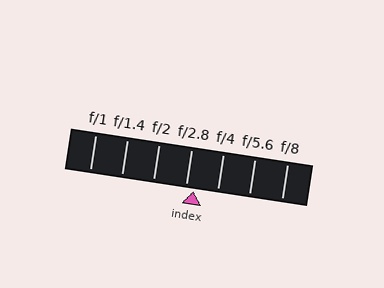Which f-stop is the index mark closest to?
The index mark is closest to f/2.8.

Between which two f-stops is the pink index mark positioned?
The index mark is between f/2.8 and f/4.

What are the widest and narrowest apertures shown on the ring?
The widest aperture shown is f/1 and the narrowest is f/8.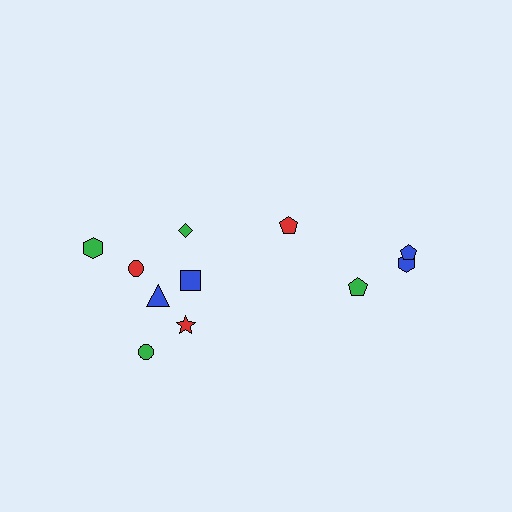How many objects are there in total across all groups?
There are 11 objects.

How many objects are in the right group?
There are 4 objects.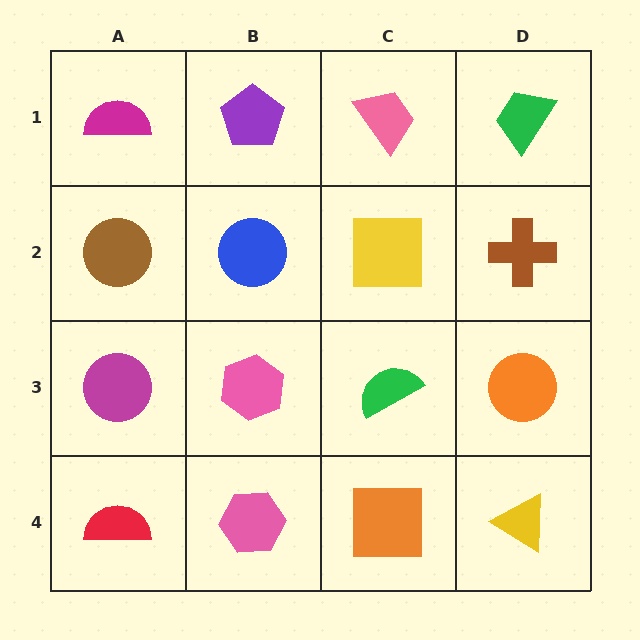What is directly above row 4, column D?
An orange circle.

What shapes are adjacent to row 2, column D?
A green trapezoid (row 1, column D), an orange circle (row 3, column D), a yellow square (row 2, column C).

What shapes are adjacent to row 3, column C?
A yellow square (row 2, column C), an orange square (row 4, column C), a pink hexagon (row 3, column B), an orange circle (row 3, column D).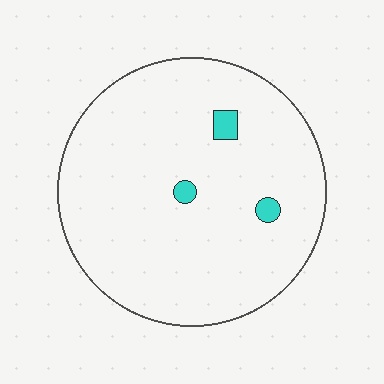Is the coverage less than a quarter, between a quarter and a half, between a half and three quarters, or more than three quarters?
Less than a quarter.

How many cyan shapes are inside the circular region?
3.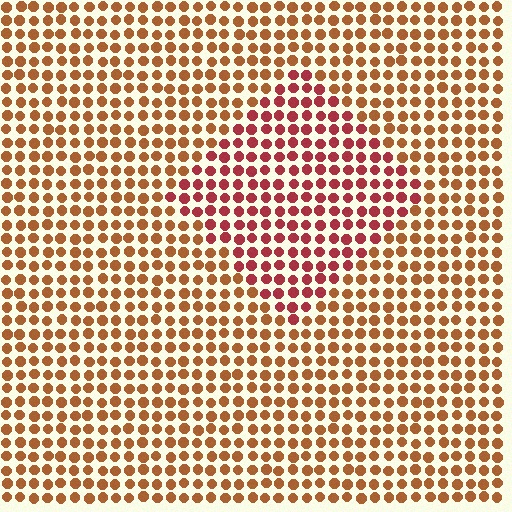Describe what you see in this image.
The image is filled with small brown elements in a uniform arrangement. A diamond-shaped region is visible where the elements are tinted to a slightly different hue, forming a subtle color boundary.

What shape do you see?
I see a diamond.